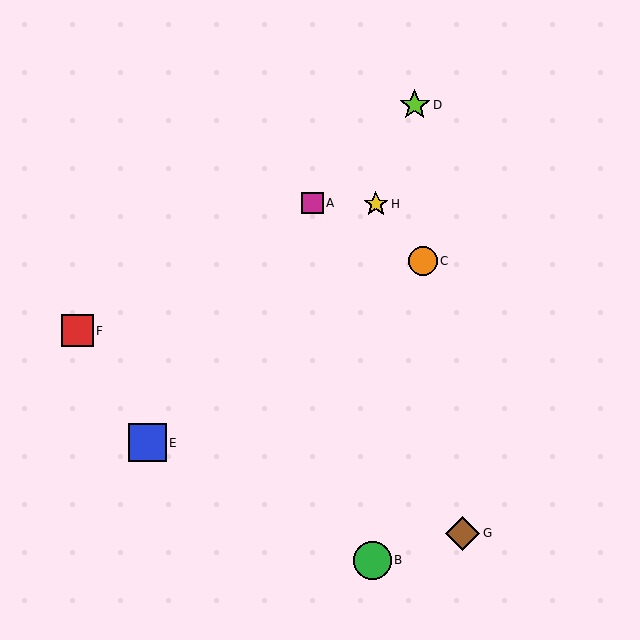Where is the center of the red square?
The center of the red square is at (78, 331).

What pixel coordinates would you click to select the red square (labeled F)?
Click at (78, 331) to select the red square F.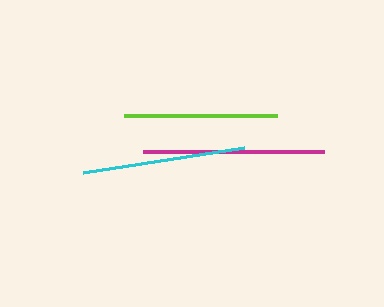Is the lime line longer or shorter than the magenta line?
The magenta line is longer than the lime line.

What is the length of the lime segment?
The lime segment is approximately 153 pixels long.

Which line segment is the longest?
The magenta line is the longest at approximately 181 pixels.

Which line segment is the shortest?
The lime line is the shortest at approximately 153 pixels.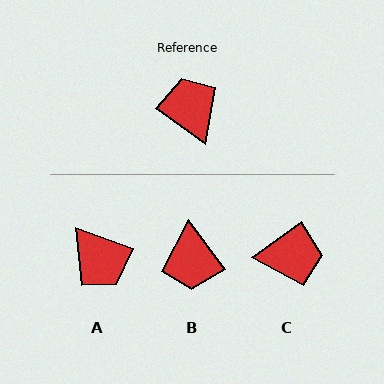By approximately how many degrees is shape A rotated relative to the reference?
Approximately 164 degrees clockwise.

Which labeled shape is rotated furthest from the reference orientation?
A, about 164 degrees away.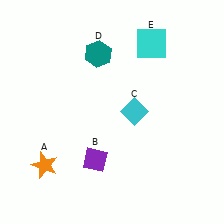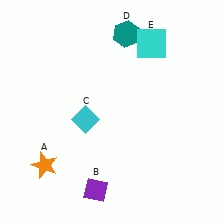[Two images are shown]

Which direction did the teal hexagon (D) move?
The teal hexagon (D) moved right.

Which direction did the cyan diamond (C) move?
The cyan diamond (C) moved left.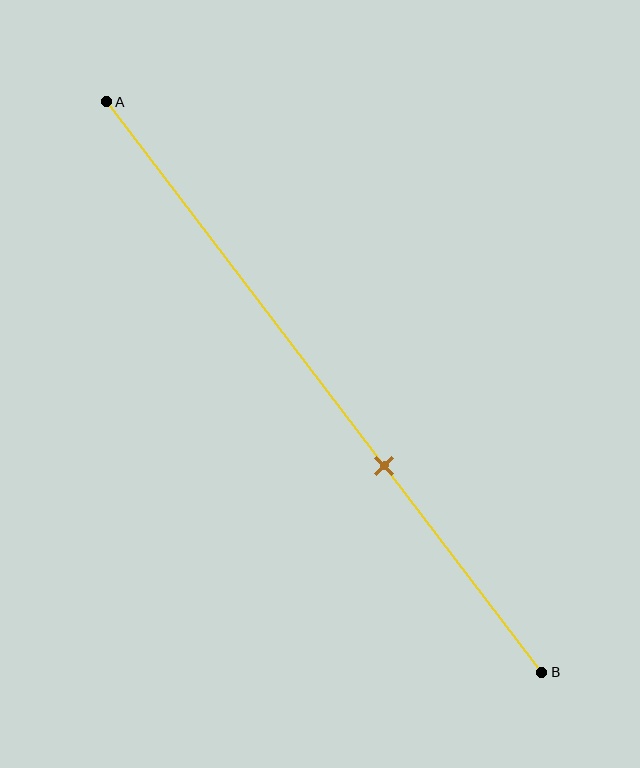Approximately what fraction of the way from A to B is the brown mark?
The brown mark is approximately 65% of the way from A to B.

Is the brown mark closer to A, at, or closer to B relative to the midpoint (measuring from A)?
The brown mark is closer to point B than the midpoint of segment AB.